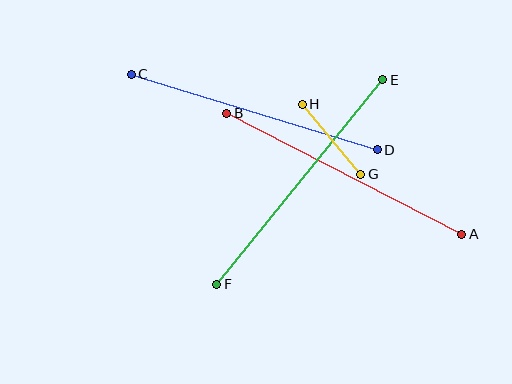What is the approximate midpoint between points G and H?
The midpoint is at approximately (332, 139) pixels.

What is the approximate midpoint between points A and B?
The midpoint is at approximately (344, 174) pixels.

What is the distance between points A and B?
The distance is approximately 265 pixels.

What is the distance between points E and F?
The distance is approximately 264 pixels.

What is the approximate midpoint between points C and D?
The midpoint is at approximately (254, 112) pixels.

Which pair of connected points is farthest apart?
Points A and B are farthest apart.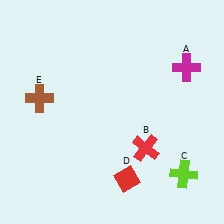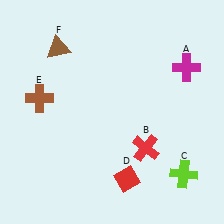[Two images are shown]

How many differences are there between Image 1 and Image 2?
There is 1 difference between the two images.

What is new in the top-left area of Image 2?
A brown triangle (F) was added in the top-left area of Image 2.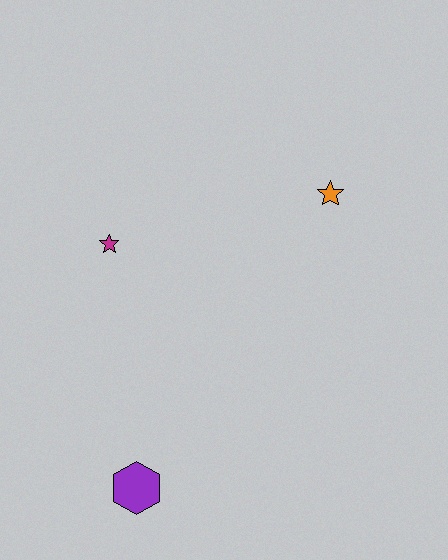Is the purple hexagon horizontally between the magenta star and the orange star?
Yes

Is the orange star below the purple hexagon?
No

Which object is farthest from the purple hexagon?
The orange star is farthest from the purple hexagon.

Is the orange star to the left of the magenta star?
No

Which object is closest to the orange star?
The magenta star is closest to the orange star.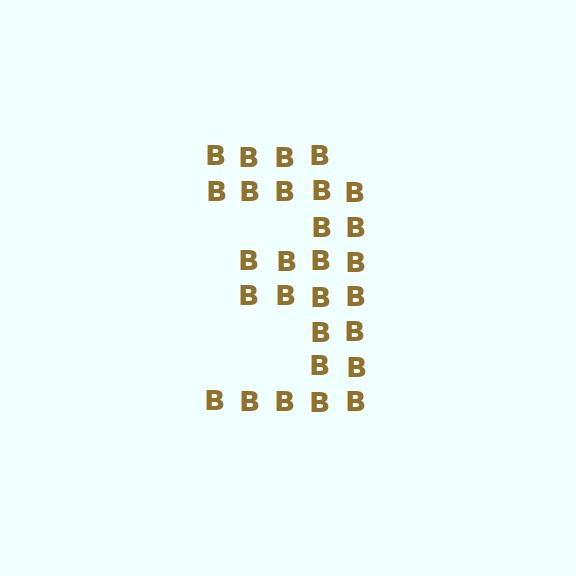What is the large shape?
The large shape is the digit 3.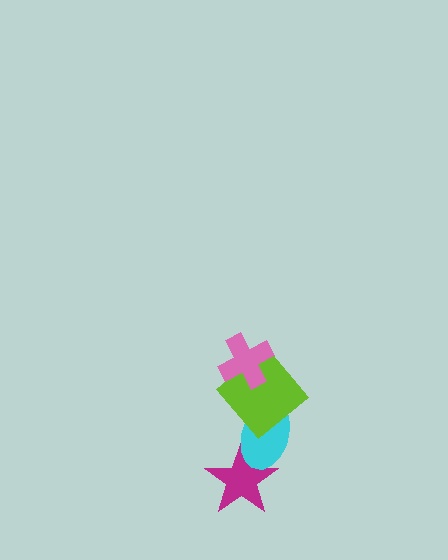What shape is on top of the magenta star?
The cyan ellipse is on top of the magenta star.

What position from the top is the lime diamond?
The lime diamond is 2nd from the top.